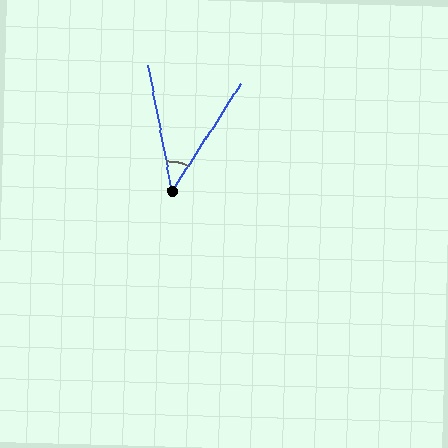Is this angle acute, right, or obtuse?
It is acute.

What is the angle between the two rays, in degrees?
Approximately 43 degrees.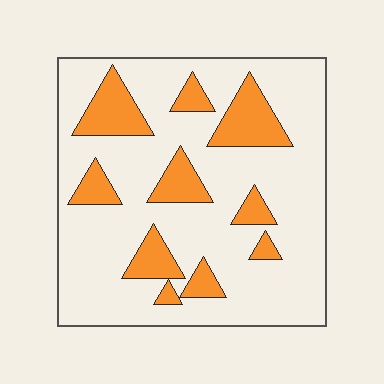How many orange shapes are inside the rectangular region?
10.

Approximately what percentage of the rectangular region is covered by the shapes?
Approximately 20%.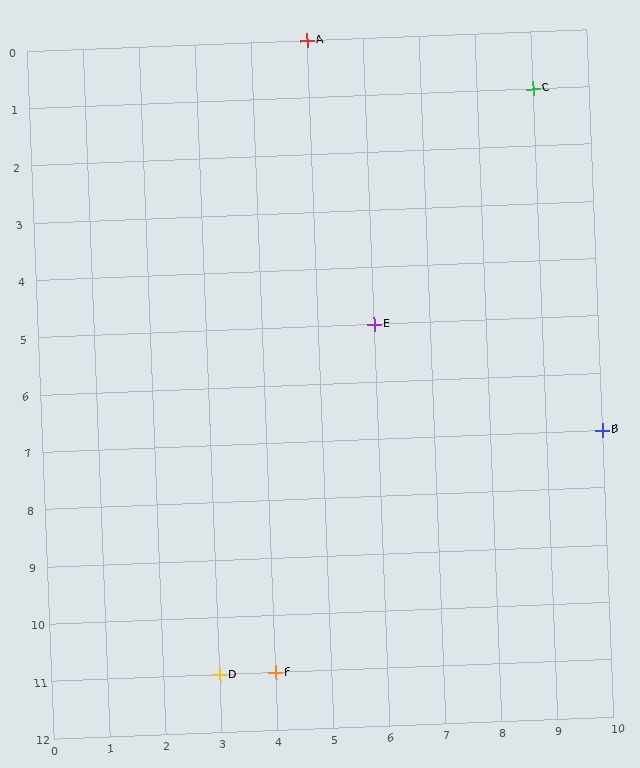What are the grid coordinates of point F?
Point F is at grid coordinates (4, 11).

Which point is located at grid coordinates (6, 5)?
Point E is at (6, 5).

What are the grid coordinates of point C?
Point C is at grid coordinates (9, 1).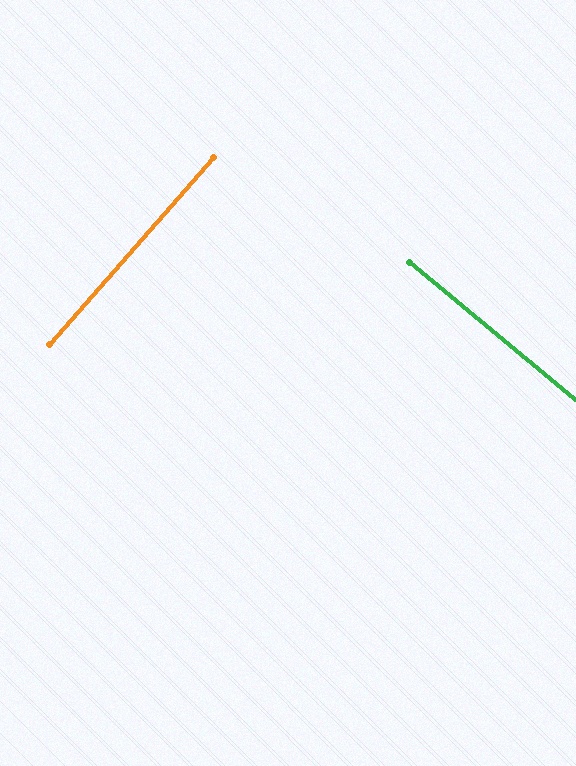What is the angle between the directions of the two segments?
Approximately 89 degrees.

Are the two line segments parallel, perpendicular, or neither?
Perpendicular — they meet at approximately 89°.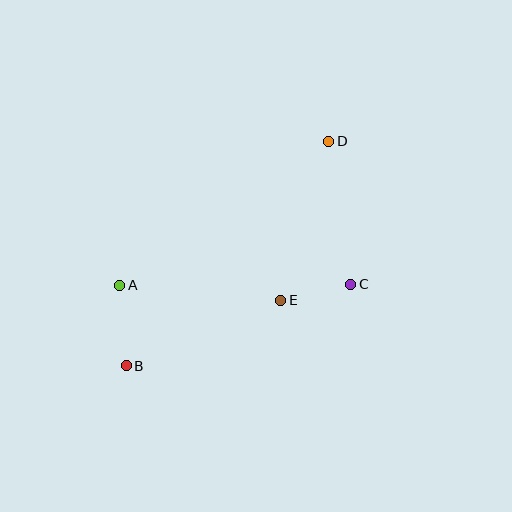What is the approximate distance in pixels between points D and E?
The distance between D and E is approximately 166 pixels.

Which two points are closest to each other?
Points C and E are closest to each other.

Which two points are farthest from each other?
Points B and D are farthest from each other.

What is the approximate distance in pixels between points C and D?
The distance between C and D is approximately 145 pixels.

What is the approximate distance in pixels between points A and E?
The distance between A and E is approximately 161 pixels.